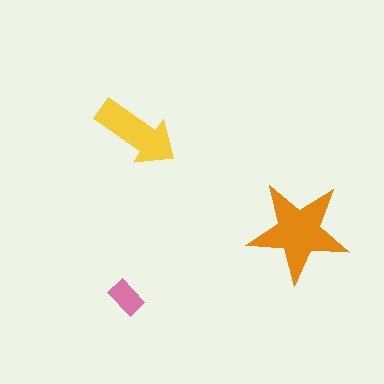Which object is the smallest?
The pink rectangle.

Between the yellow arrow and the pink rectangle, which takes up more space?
The yellow arrow.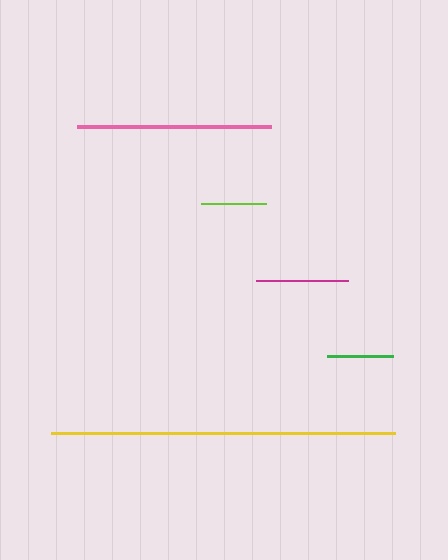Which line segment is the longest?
The yellow line is the longest at approximately 344 pixels.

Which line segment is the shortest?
The lime line is the shortest at approximately 66 pixels.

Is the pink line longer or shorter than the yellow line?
The yellow line is longer than the pink line.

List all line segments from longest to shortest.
From longest to shortest: yellow, pink, magenta, green, lime.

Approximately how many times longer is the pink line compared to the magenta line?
The pink line is approximately 2.1 times the length of the magenta line.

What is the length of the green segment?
The green segment is approximately 66 pixels long.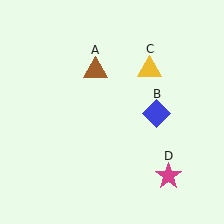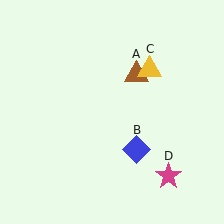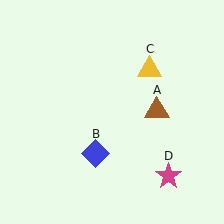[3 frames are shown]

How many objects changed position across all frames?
2 objects changed position: brown triangle (object A), blue diamond (object B).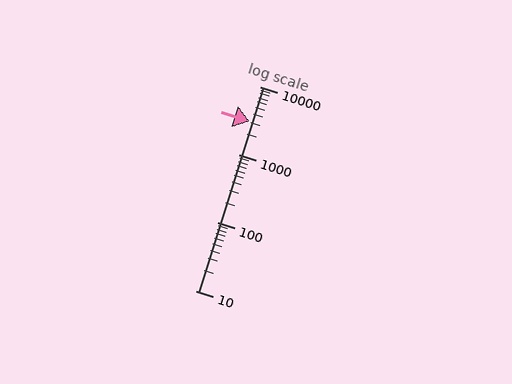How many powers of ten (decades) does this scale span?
The scale spans 3 decades, from 10 to 10000.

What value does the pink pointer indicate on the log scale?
The pointer indicates approximately 3100.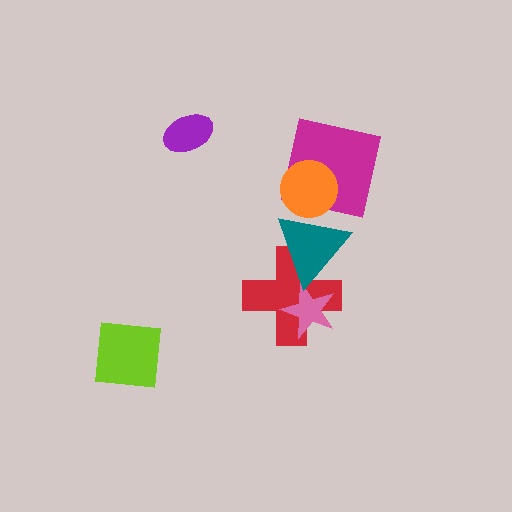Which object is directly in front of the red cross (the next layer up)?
The pink star is directly in front of the red cross.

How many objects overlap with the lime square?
0 objects overlap with the lime square.